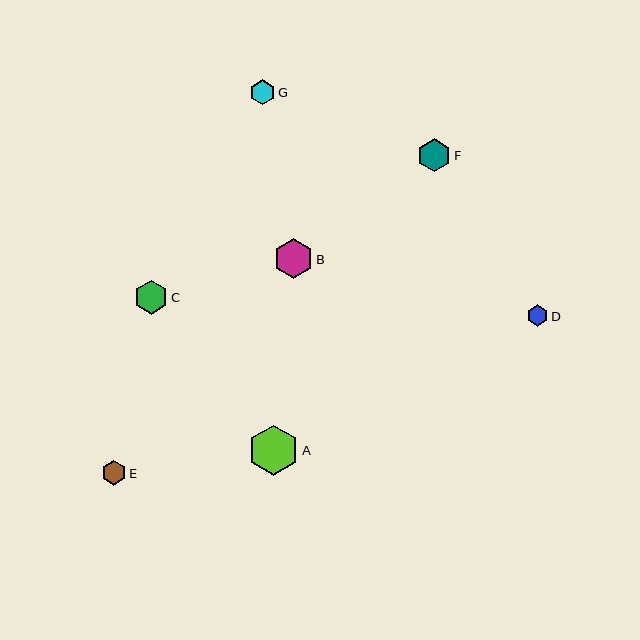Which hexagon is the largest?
Hexagon A is the largest with a size of approximately 50 pixels.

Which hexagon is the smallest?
Hexagon D is the smallest with a size of approximately 22 pixels.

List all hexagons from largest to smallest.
From largest to smallest: A, B, C, F, E, G, D.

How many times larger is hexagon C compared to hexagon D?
Hexagon C is approximately 1.6 times the size of hexagon D.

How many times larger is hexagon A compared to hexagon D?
Hexagon A is approximately 2.3 times the size of hexagon D.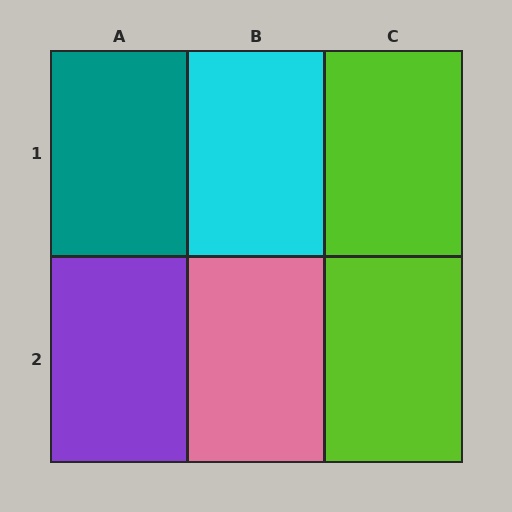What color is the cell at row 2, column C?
Lime.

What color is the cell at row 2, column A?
Purple.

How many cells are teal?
1 cell is teal.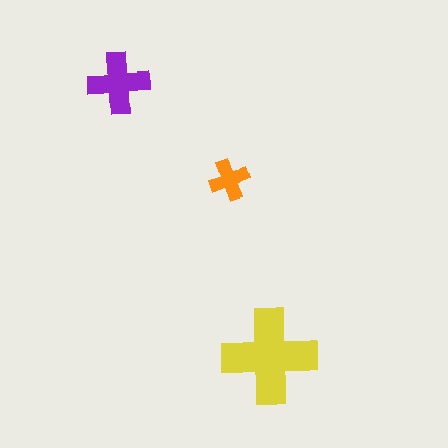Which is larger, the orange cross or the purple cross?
The purple one.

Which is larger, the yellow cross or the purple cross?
The yellow one.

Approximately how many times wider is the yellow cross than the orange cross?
About 2.5 times wider.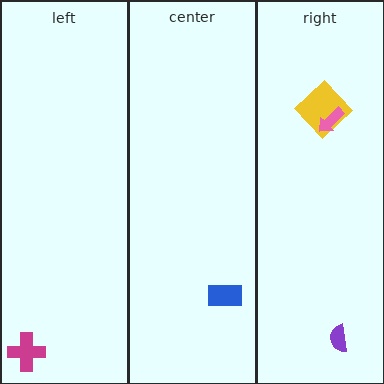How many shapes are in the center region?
1.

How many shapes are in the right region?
3.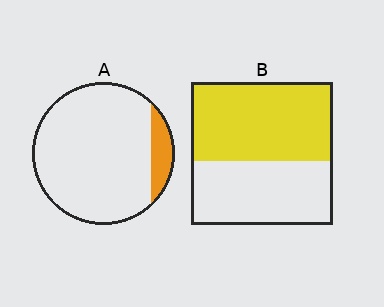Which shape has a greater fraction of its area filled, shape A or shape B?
Shape B.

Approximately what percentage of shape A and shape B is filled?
A is approximately 10% and B is approximately 55%.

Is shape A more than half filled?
No.